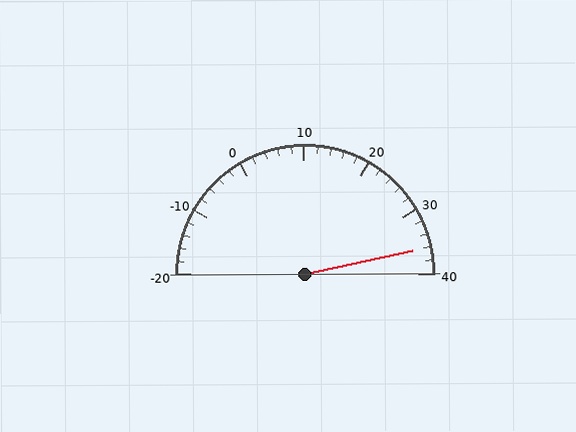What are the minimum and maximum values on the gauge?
The gauge ranges from -20 to 40.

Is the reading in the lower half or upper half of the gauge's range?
The reading is in the upper half of the range (-20 to 40).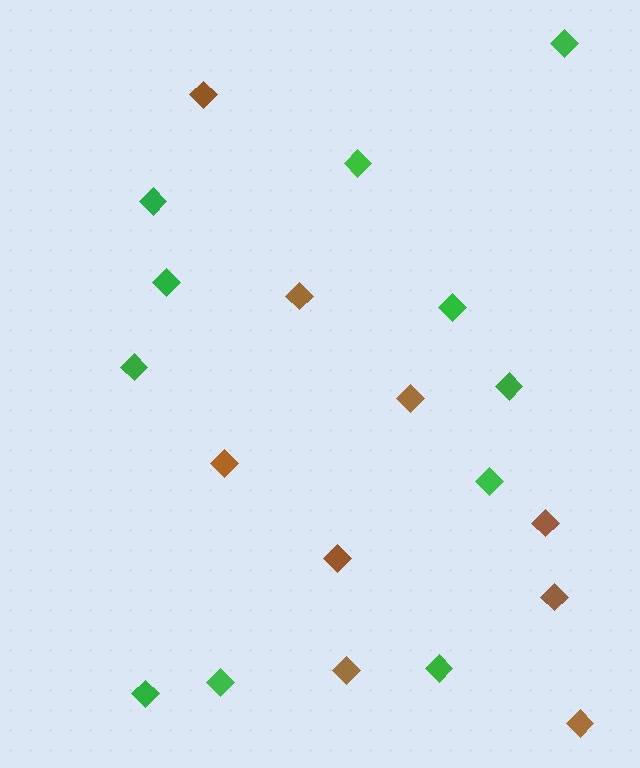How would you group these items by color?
There are 2 groups: one group of brown diamonds (9) and one group of green diamonds (11).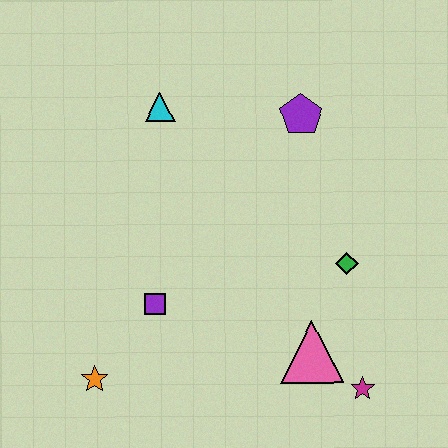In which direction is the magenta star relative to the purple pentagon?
The magenta star is below the purple pentagon.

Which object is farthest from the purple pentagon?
The orange star is farthest from the purple pentagon.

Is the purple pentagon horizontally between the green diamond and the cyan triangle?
Yes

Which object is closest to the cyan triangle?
The purple pentagon is closest to the cyan triangle.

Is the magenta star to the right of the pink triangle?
Yes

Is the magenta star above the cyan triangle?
No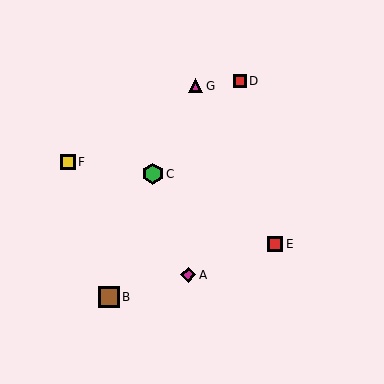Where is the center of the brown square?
The center of the brown square is at (109, 297).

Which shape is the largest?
The green hexagon (labeled C) is the largest.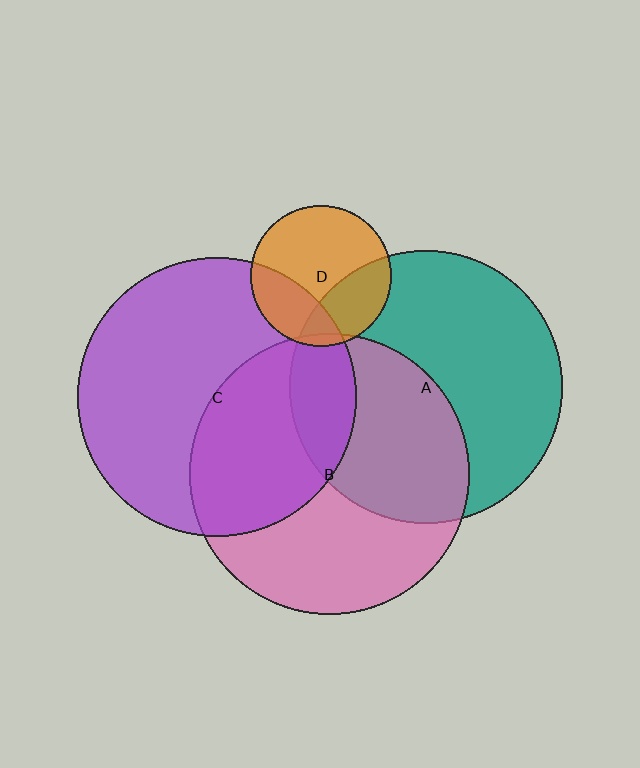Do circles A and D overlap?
Yes.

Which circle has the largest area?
Circle B (pink).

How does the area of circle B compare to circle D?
Approximately 4.0 times.